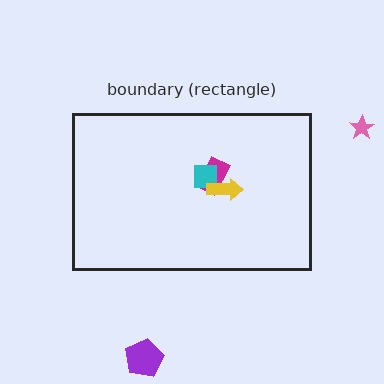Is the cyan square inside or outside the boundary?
Inside.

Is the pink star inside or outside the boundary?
Outside.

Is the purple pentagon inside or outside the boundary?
Outside.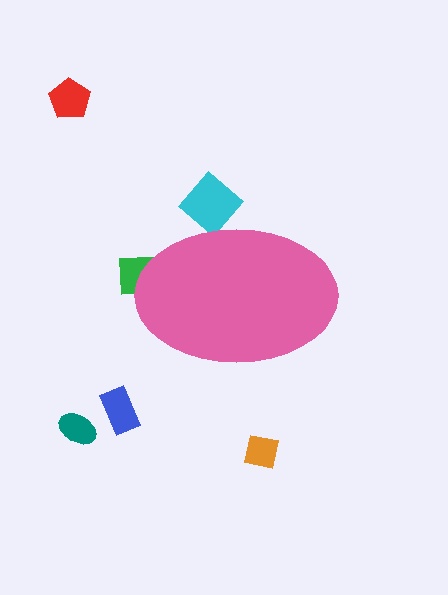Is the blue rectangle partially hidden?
No, the blue rectangle is fully visible.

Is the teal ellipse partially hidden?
No, the teal ellipse is fully visible.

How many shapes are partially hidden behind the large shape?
2 shapes are partially hidden.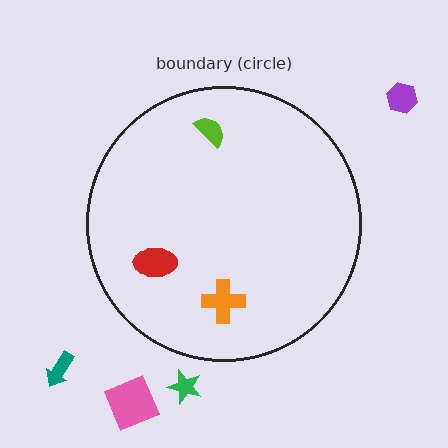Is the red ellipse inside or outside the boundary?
Inside.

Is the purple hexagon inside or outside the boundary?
Outside.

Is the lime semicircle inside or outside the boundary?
Inside.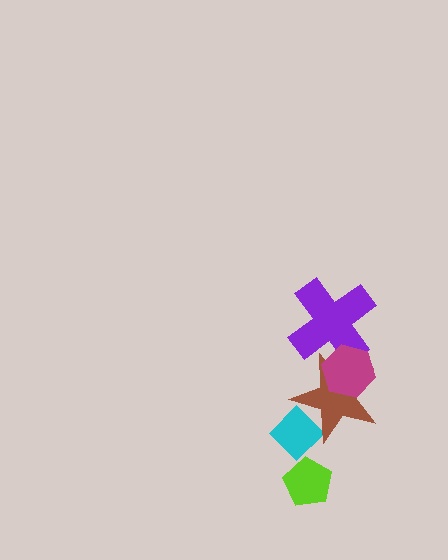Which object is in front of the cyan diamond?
The brown star is in front of the cyan diamond.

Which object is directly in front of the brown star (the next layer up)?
The purple cross is directly in front of the brown star.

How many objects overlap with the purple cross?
2 objects overlap with the purple cross.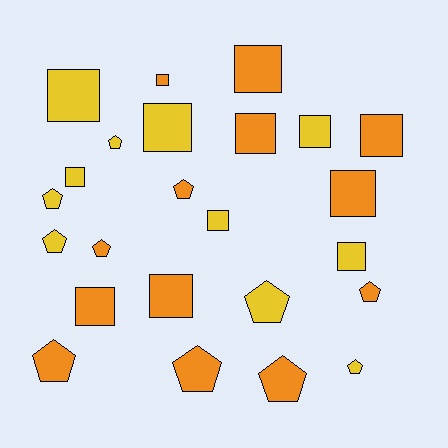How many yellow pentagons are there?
There are 5 yellow pentagons.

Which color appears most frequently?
Orange, with 13 objects.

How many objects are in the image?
There are 24 objects.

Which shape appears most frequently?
Square, with 13 objects.